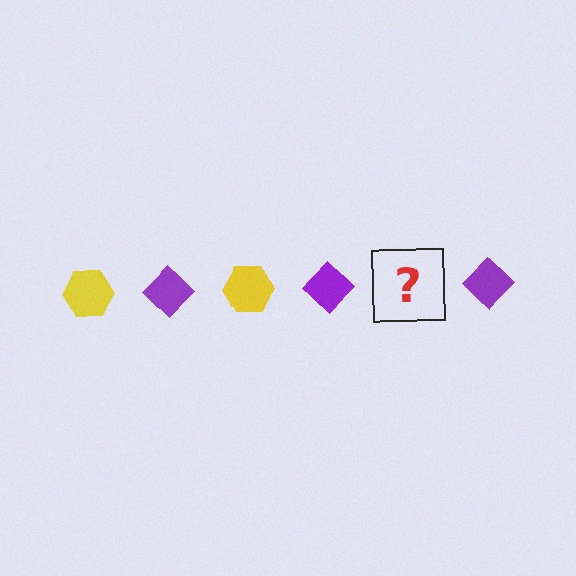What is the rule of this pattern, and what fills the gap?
The rule is that the pattern alternates between yellow hexagon and purple diamond. The gap should be filled with a yellow hexagon.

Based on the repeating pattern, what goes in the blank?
The blank should be a yellow hexagon.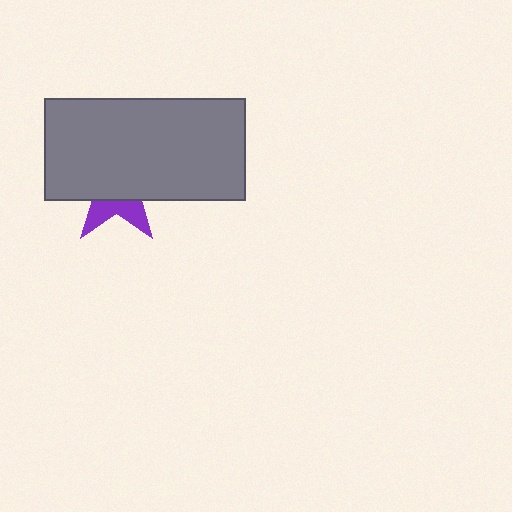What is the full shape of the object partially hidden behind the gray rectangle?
The partially hidden object is a purple star.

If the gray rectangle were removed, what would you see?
You would see the complete purple star.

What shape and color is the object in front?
The object in front is a gray rectangle.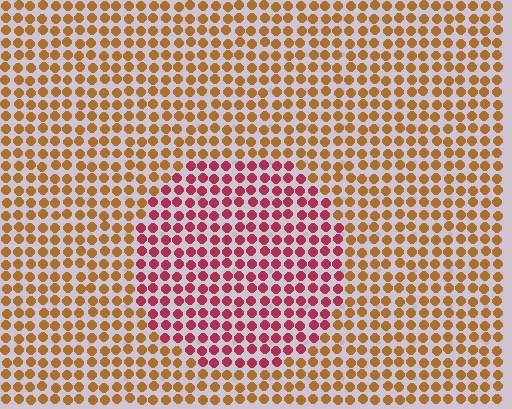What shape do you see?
I see a circle.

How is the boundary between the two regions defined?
The boundary is defined purely by a slight shift in hue (about 48 degrees). Spacing, size, and orientation are identical on both sides.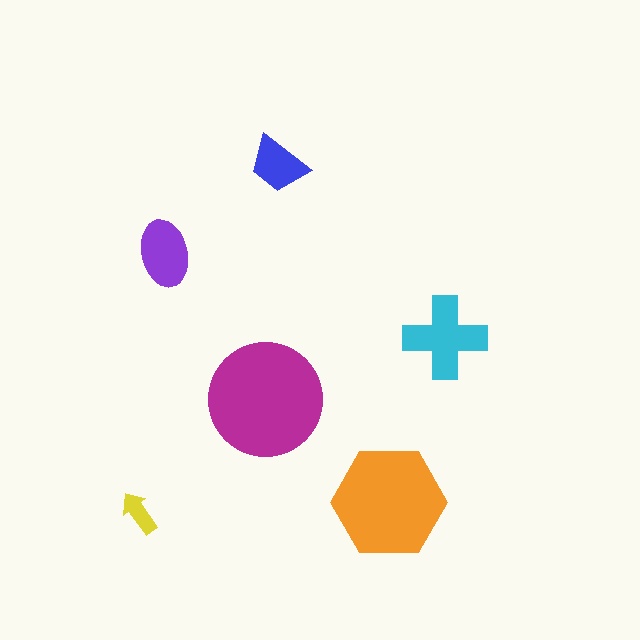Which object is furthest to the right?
The cyan cross is rightmost.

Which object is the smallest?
The yellow arrow.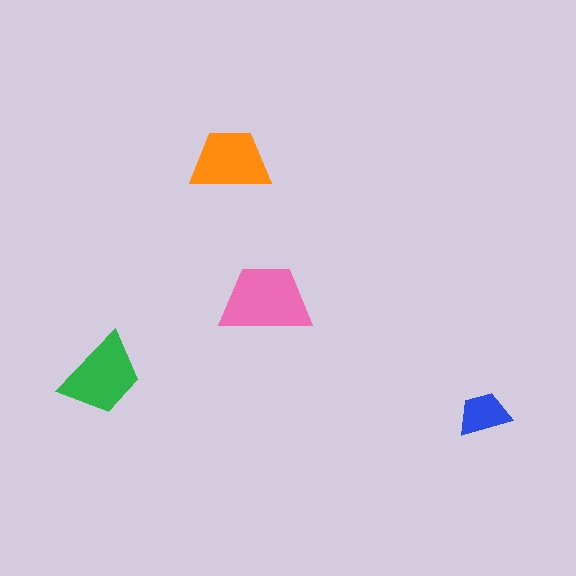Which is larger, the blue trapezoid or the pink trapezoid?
The pink one.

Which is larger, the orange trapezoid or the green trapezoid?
The green one.